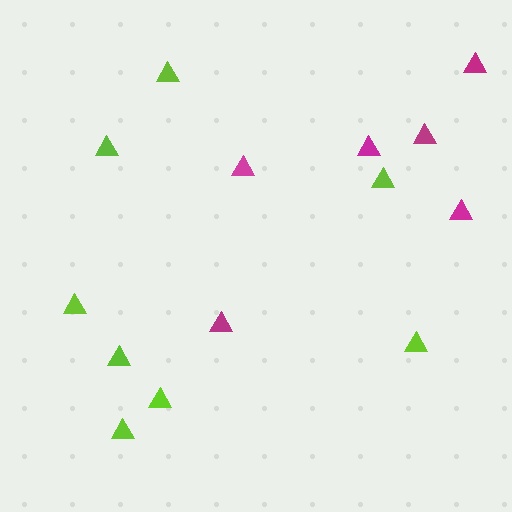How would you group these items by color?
There are 2 groups: one group of magenta triangles (6) and one group of lime triangles (8).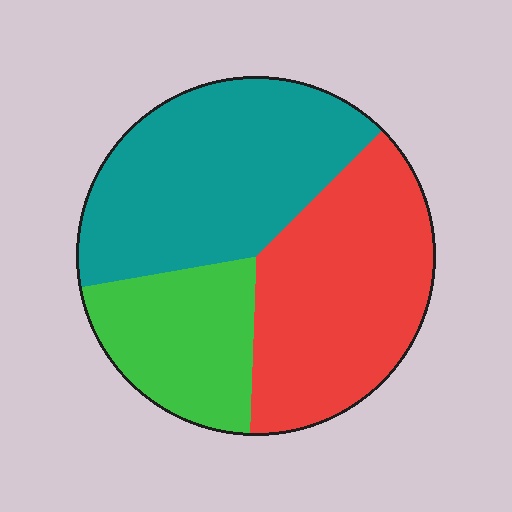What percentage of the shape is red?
Red covers 38% of the shape.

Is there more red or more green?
Red.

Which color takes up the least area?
Green, at roughly 20%.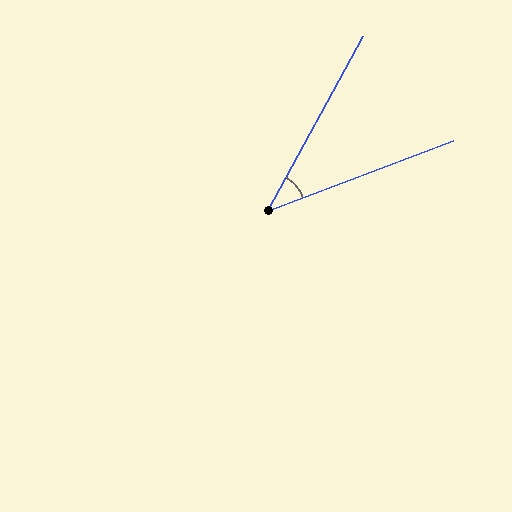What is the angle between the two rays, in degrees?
Approximately 40 degrees.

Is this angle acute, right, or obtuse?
It is acute.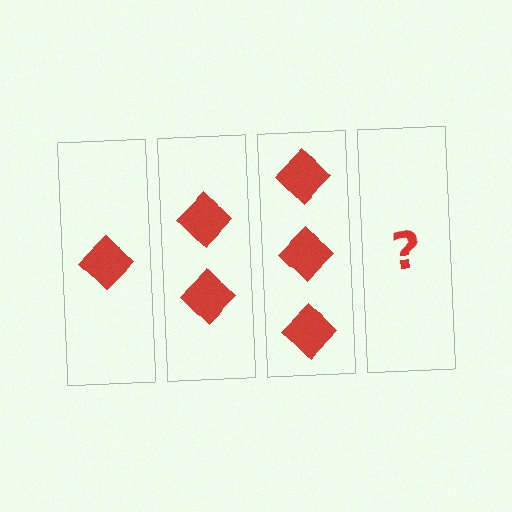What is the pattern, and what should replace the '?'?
The pattern is that each step adds one more diamond. The '?' should be 4 diamonds.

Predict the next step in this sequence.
The next step is 4 diamonds.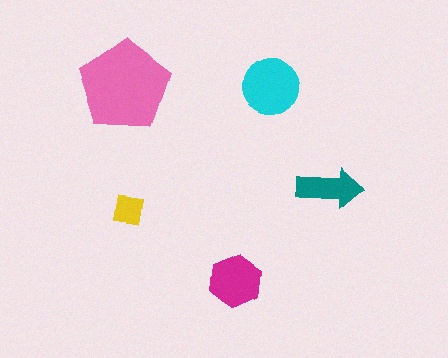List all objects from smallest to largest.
The yellow square, the teal arrow, the magenta hexagon, the cyan circle, the pink pentagon.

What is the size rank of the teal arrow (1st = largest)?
4th.